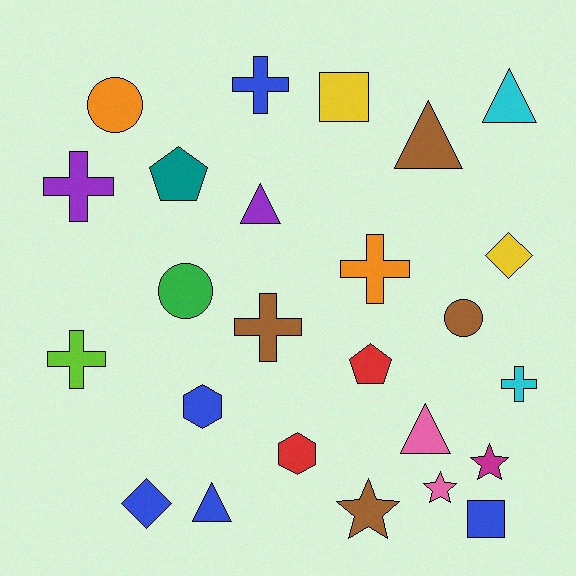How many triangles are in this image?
There are 5 triangles.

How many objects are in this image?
There are 25 objects.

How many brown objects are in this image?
There are 4 brown objects.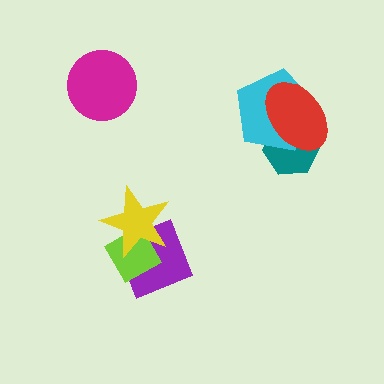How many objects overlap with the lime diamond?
2 objects overlap with the lime diamond.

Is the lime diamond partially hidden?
Yes, it is partially covered by another shape.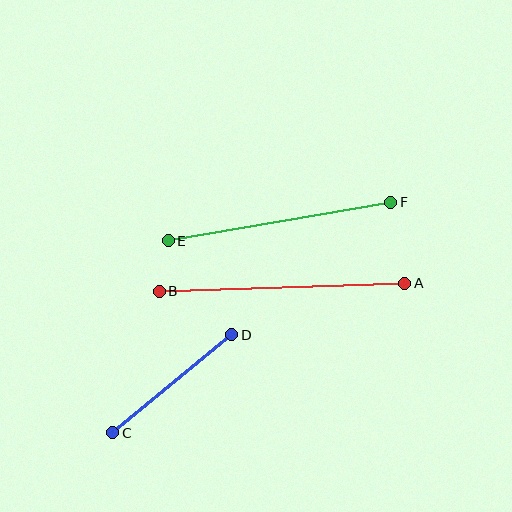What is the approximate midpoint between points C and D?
The midpoint is at approximately (172, 384) pixels.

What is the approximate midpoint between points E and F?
The midpoint is at approximately (279, 222) pixels.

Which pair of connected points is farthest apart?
Points A and B are farthest apart.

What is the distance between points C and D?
The distance is approximately 154 pixels.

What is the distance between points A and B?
The distance is approximately 245 pixels.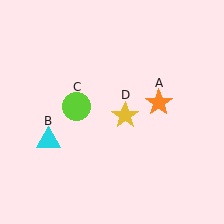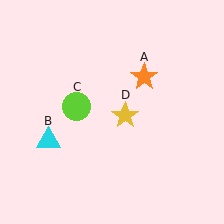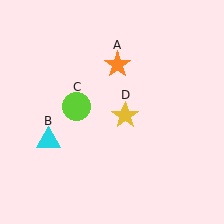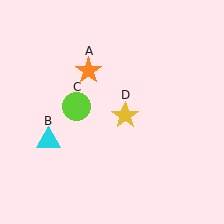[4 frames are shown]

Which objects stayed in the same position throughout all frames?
Cyan triangle (object B) and lime circle (object C) and yellow star (object D) remained stationary.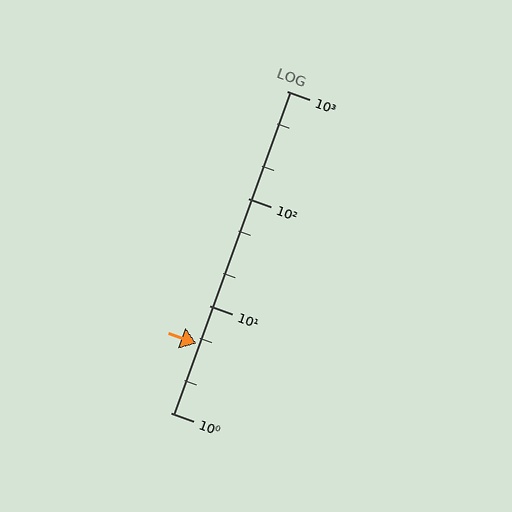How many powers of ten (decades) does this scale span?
The scale spans 3 decades, from 1 to 1000.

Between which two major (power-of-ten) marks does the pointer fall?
The pointer is between 1 and 10.